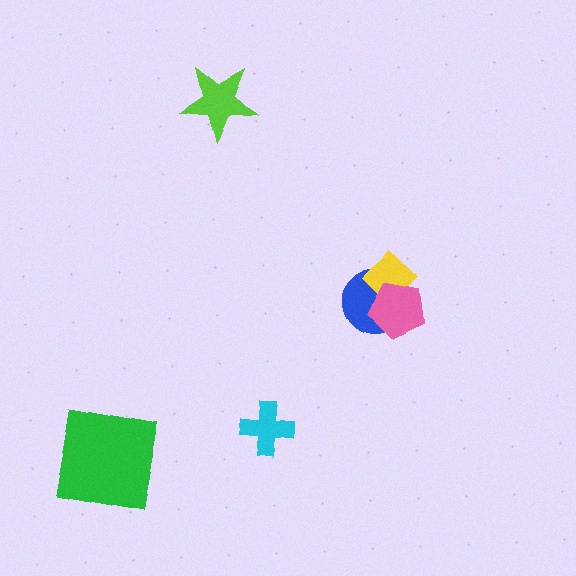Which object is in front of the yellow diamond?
The pink pentagon is in front of the yellow diamond.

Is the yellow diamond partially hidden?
Yes, it is partially covered by another shape.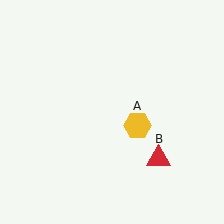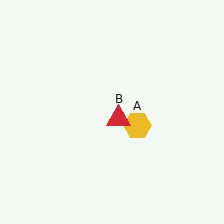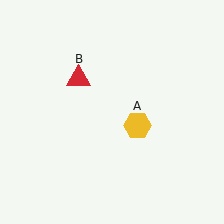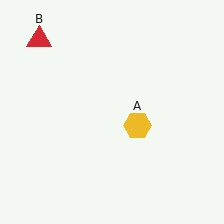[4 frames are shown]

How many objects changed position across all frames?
1 object changed position: red triangle (object B).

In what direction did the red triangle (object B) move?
The red triangle (object B) moved up and to the left.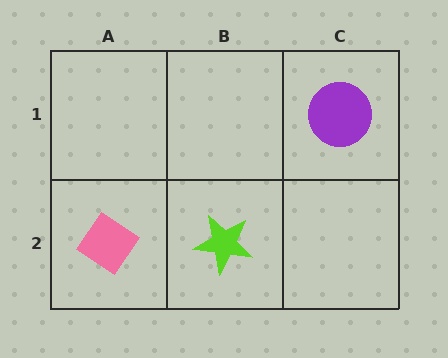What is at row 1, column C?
A purple circle.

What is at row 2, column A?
A pink diamond.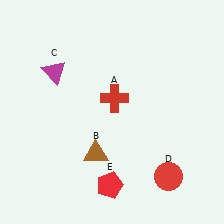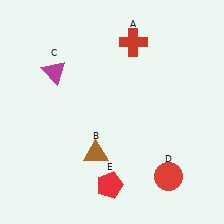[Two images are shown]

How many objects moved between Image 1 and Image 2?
1 object moved between the two images.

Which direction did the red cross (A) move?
The red cross (A) moved up.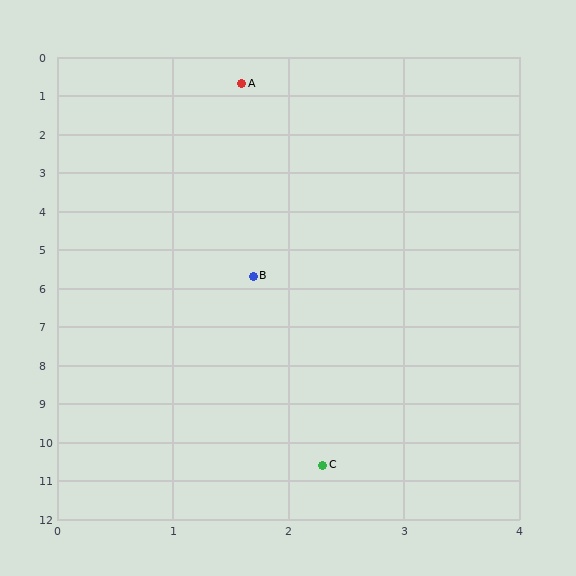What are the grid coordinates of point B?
Point B is at approximately (1.7, 5.7).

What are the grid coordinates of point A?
Point A is at approximately (1.6, 0.7).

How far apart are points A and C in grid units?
Points A and C are about 9.9 grid units apart.